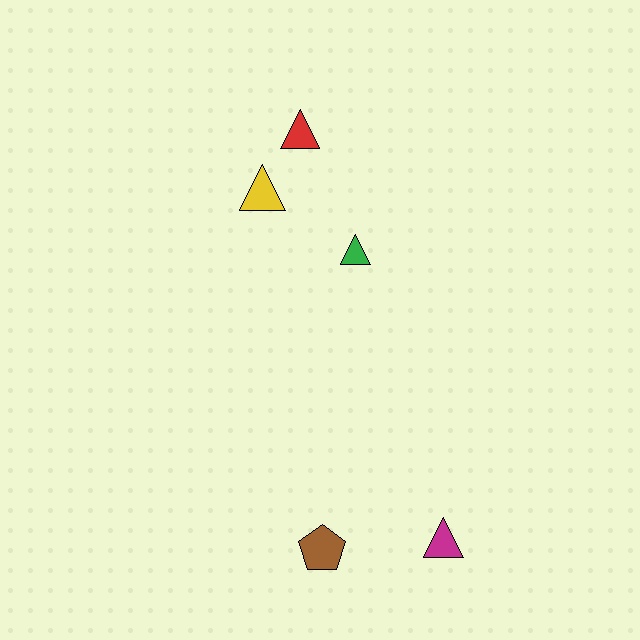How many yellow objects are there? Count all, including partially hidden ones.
There is 1 yellow object.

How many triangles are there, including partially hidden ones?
There are 4 triangles.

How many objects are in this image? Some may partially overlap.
There are 5 objects.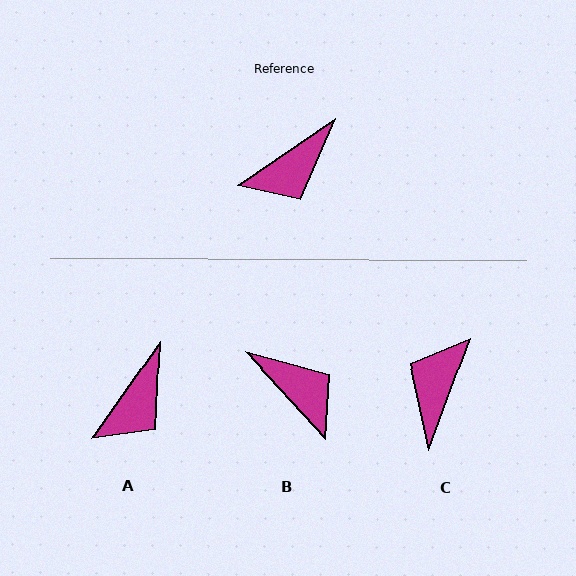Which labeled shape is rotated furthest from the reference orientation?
C, about 144 degrees away.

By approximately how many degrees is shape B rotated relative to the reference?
Approximately 98 degrees counter-clockwise.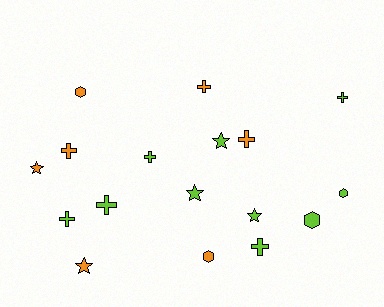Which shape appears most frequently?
Cross, with 8 objects.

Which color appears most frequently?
Lime, with 10 objects.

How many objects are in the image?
There are 17 objects.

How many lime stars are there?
There are 3 lime stars.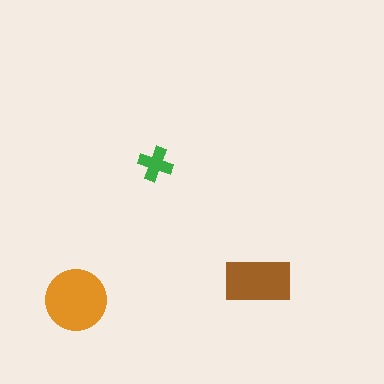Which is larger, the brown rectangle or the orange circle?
The orange circle.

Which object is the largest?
The orange circle.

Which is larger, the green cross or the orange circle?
The orange circle.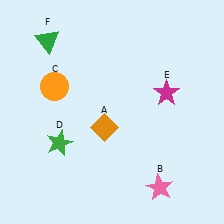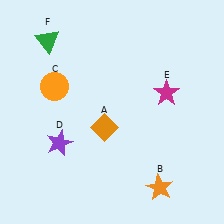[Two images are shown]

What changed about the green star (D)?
In Image 1, D is green. In Image 2, it changed to purple.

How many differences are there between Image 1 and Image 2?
There are 2 differences between the two images.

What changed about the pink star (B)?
In Image 1, B is pink. In Image 2, it changed to orange.